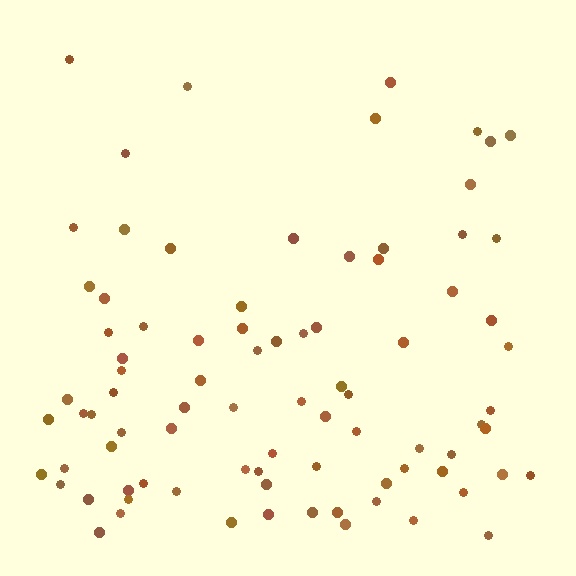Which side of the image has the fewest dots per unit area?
The top.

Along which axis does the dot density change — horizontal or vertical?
Vertical.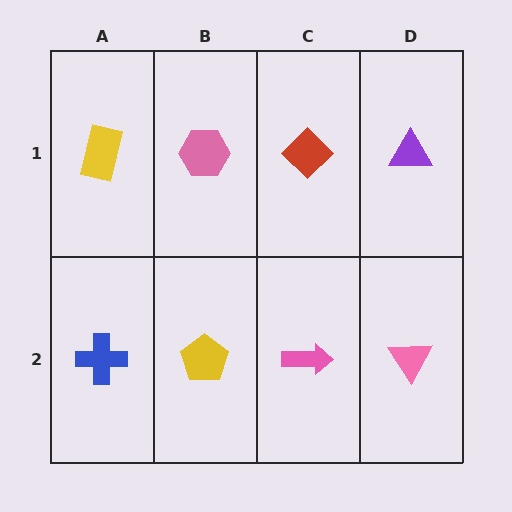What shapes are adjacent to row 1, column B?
A yellow pentagon (row 2, column B), a yellow rectangle (row 1, column A), a red diamond (row 1, column C).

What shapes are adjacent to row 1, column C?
A pink arrow (row 2, column C), a pink hexagon (row 1, column B), a purple triangle (row 1, column D).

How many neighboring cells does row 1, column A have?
2.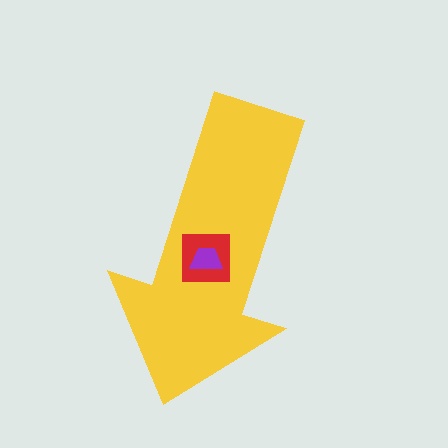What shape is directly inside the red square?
The purple trapezoid.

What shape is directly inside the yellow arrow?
The red square.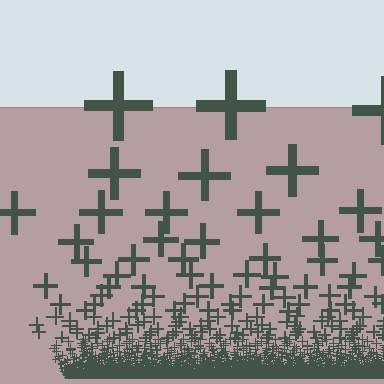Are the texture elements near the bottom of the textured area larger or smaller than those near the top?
Smaller. The gradient is inverted — elements near the bottom are smaller and denser.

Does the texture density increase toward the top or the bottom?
Density increases toward the bottom.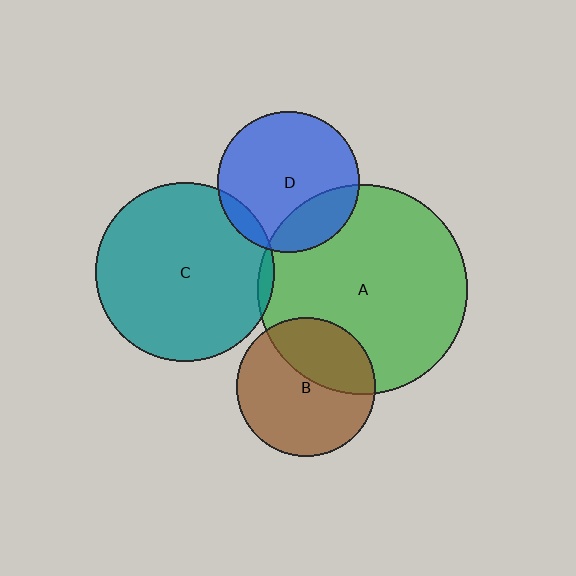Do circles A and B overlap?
Yes.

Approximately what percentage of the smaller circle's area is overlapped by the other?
Approximately 35%.